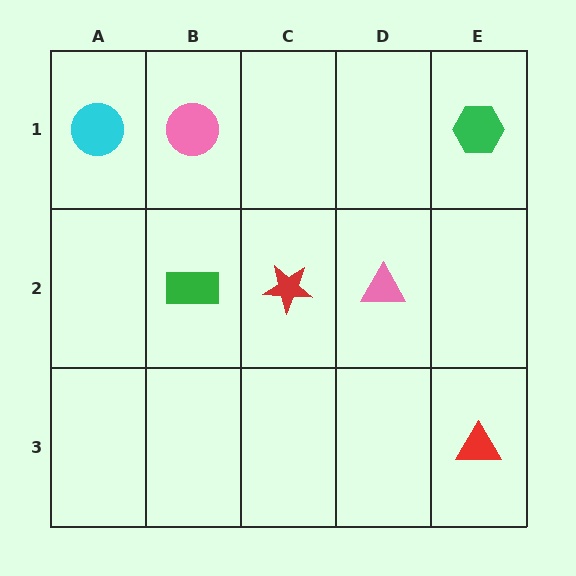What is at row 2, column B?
A green rectangle.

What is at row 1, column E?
A green hexagon.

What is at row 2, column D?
A pink triangle.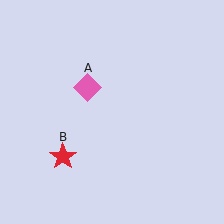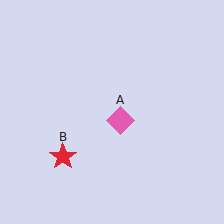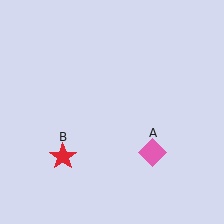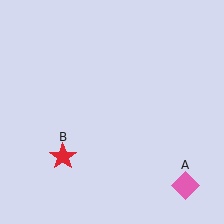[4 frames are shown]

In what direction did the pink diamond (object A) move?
The pink diamond (object A) moved down and to the right.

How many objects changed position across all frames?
1 object changed position: pink diamond (object A).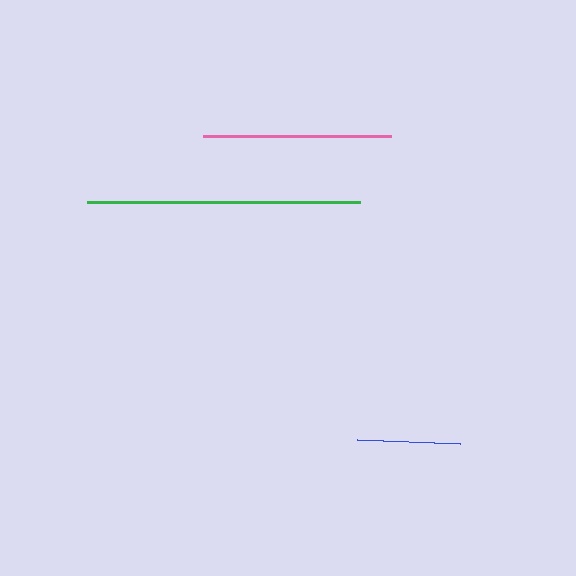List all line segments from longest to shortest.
From longest to shortest: green, pink, blue.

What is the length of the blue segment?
The blue segment is approximately 103 pixels long.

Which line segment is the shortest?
The blue line is the shortest at approximately 103 pixels.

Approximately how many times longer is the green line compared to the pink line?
The green line is approximately 1.5 times the length of the pink line.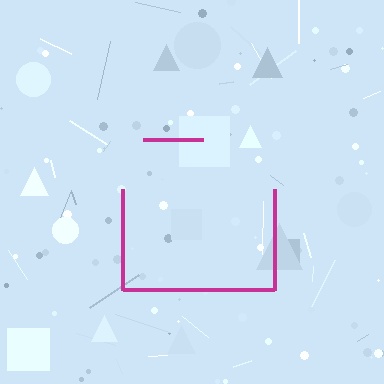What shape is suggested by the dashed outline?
The dashed outline suggests a square.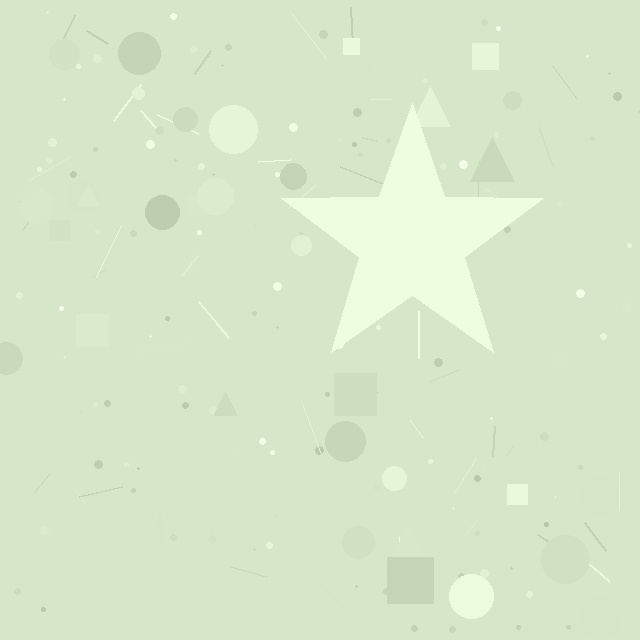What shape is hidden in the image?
A star is hidden in the image.